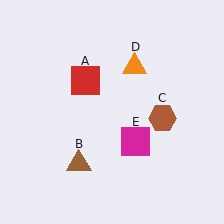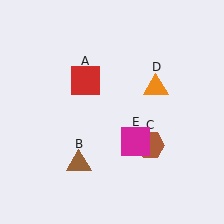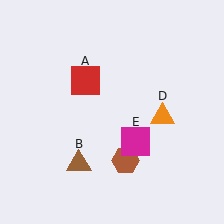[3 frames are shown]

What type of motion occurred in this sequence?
The brown hexagon (object C), orange triangle (object D) rotated clockwise around the center of the scene.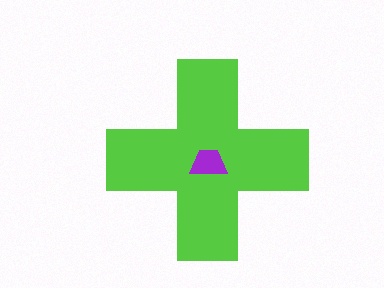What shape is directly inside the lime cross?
The purple trapezoid.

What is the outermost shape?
The lime cross.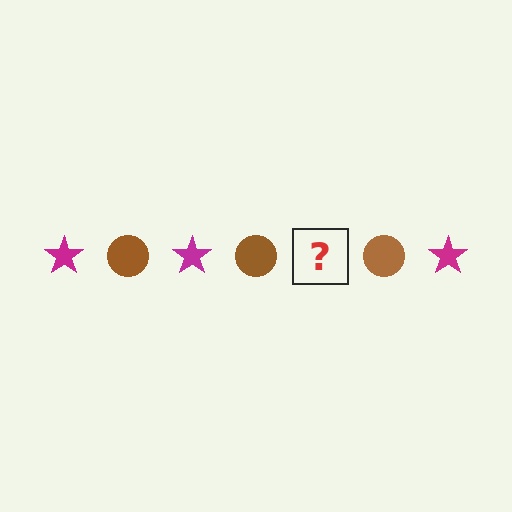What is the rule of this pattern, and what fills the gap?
The rule is that the pattern alternates between magenta star and brown circle. The gap should be filled with a magenta star.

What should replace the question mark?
The question mark should be replaced with a magenta star.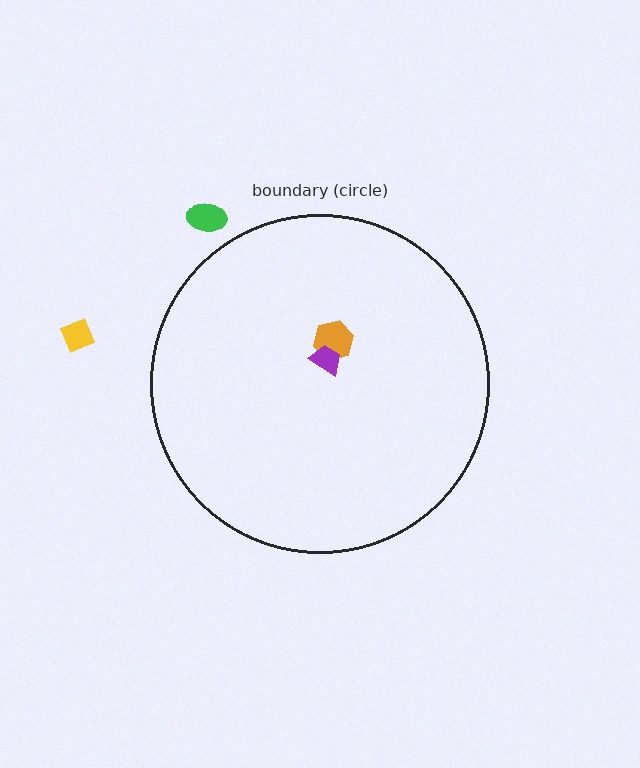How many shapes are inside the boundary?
2 inside, 2 outside.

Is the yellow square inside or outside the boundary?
Outside.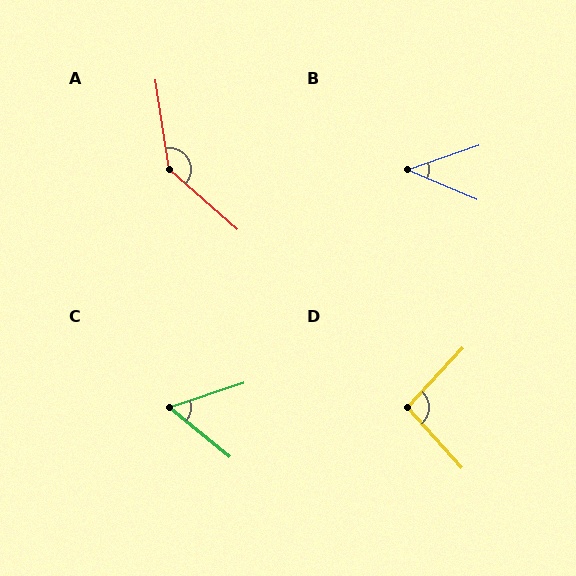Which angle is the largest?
A, at approximately 140 degrees.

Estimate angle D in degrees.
Approximately 95 degrees.